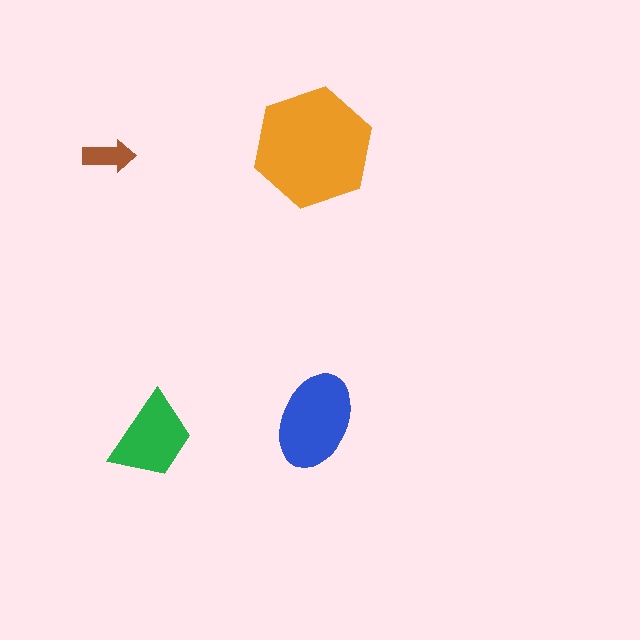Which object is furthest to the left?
The brown arrow is leftmost.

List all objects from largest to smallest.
The orange hexagon, the blue ellipse, the green trapezoid, the brown arrow.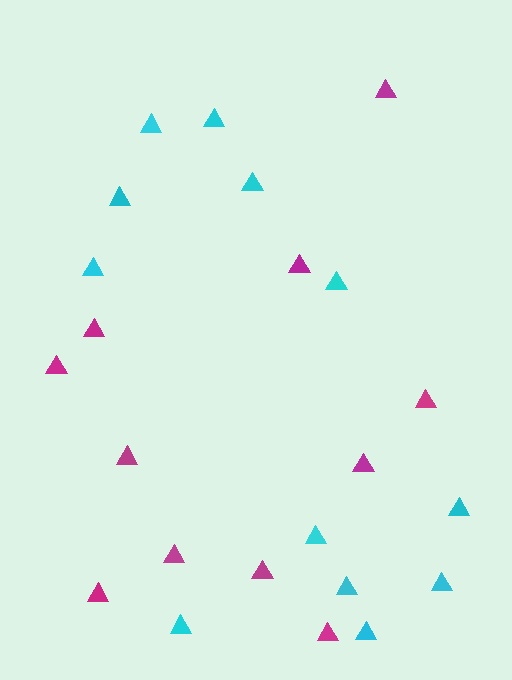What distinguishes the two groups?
There are 2 groups: one group of magenta triangles (11) and one group of cyan triangles (12).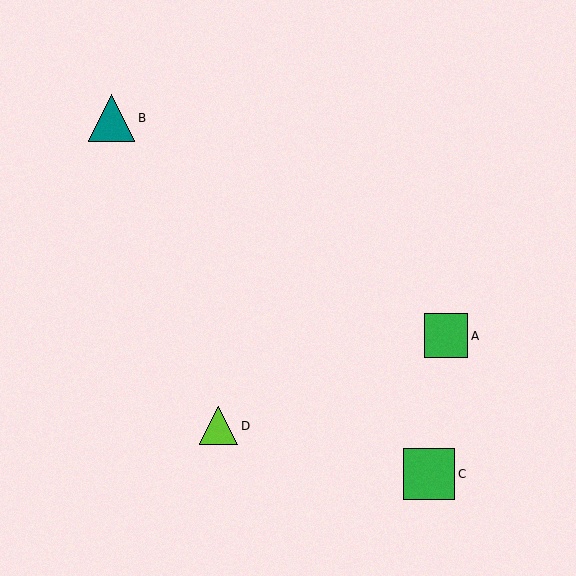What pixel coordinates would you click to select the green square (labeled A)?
Click at (446, 336) to select the green square A.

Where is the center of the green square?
The center of the green square is at (446, 336).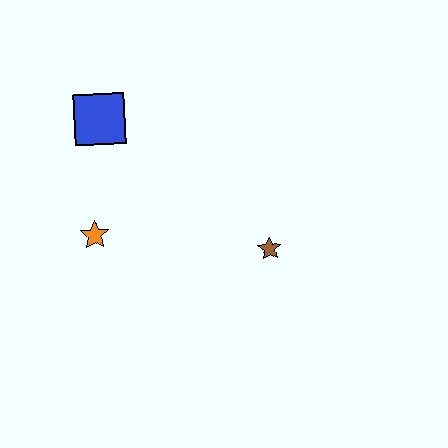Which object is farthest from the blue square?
The brown star is farthest from the blue square.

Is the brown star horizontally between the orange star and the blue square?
No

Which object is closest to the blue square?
The orange star is closest to the blue square.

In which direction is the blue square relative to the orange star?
The blue square is above the orange star.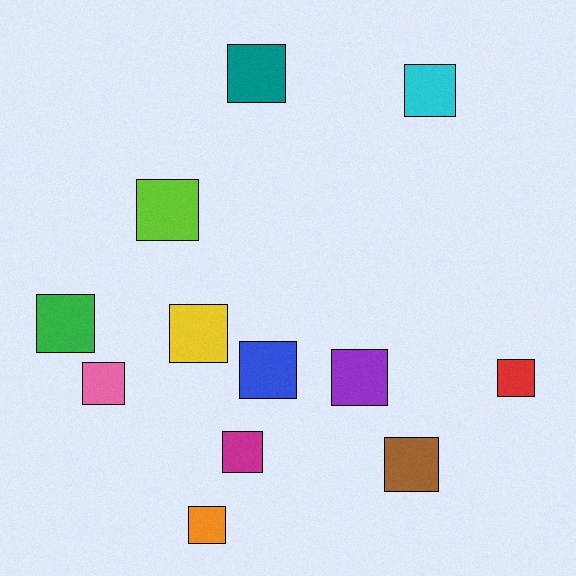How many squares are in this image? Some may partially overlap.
There are 12 squares.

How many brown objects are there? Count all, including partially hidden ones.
There is 1 brown object.